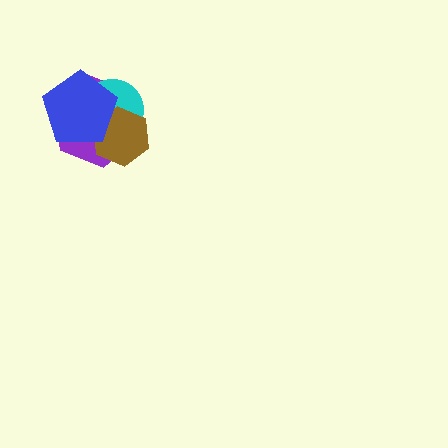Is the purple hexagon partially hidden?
Yes, it is partially covered by another shape.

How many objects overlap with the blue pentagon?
3 objects overlap with the blue pentagon.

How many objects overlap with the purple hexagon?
3 objects overlap with the purple hexagon.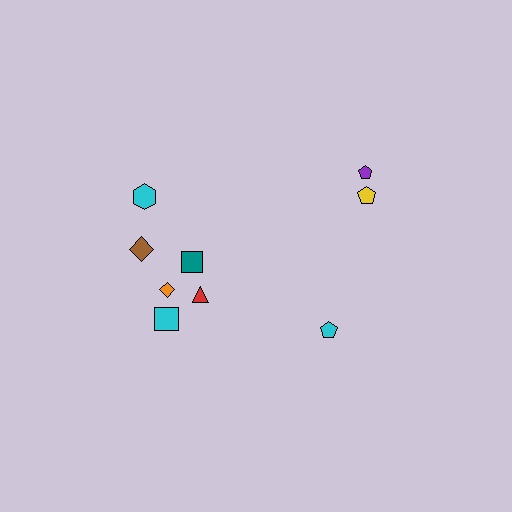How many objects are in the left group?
There are 6 objects.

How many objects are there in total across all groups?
There are 9 objects.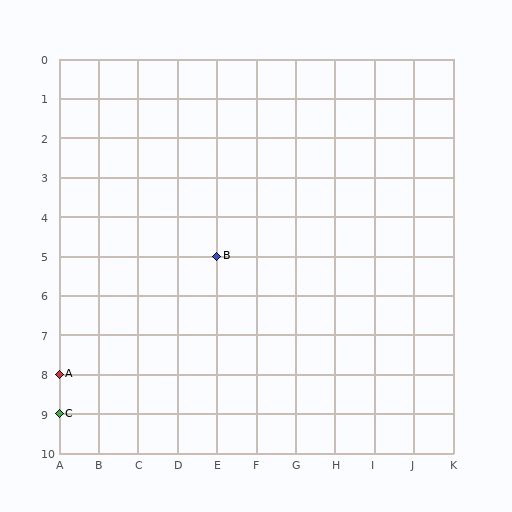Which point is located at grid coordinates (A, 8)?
Point A is at (A, 8).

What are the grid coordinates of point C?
Point C is at grid coordinates (A, 9).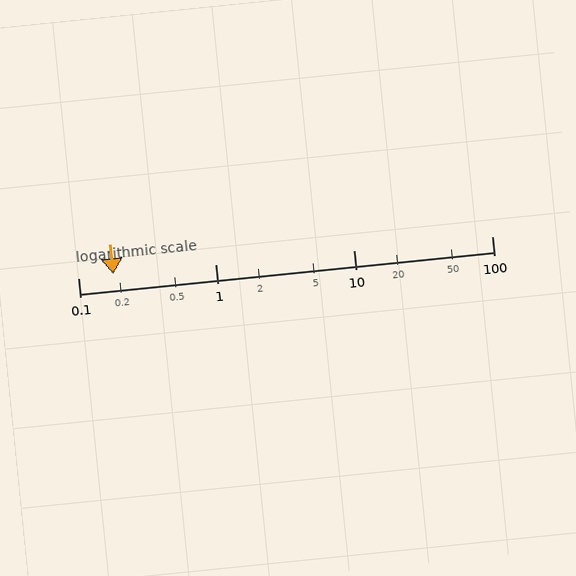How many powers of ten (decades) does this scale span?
The scale spans 3 decades, from 0.1 to 100.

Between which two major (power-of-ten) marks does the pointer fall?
The pointer is between 0.1 and 1.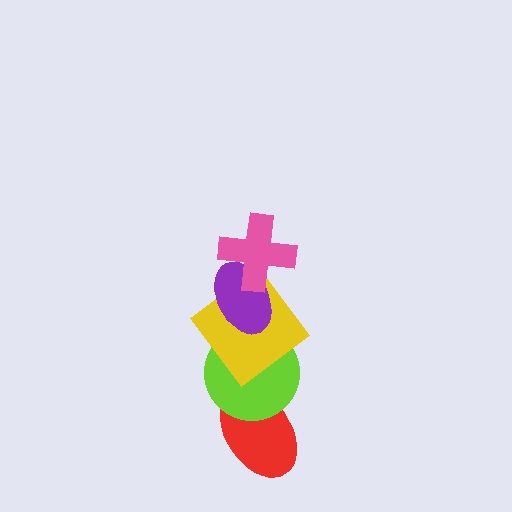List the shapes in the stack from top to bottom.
From top to bottom: the pink cross, the purple ellipse, the yellow diamond, the lime circle, the red ellipse.